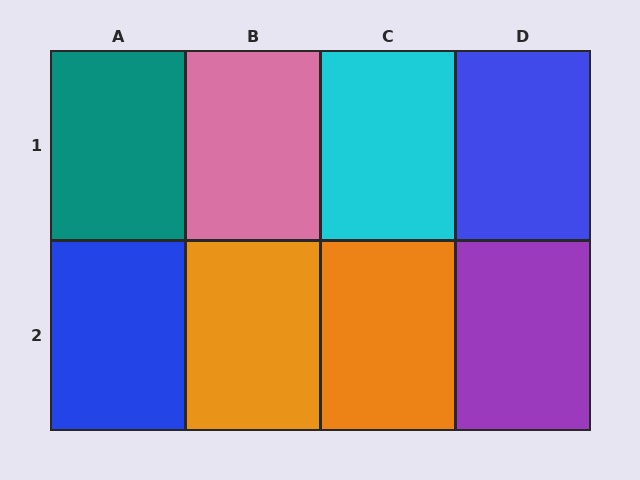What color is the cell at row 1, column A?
Teal.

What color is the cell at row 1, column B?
Pink.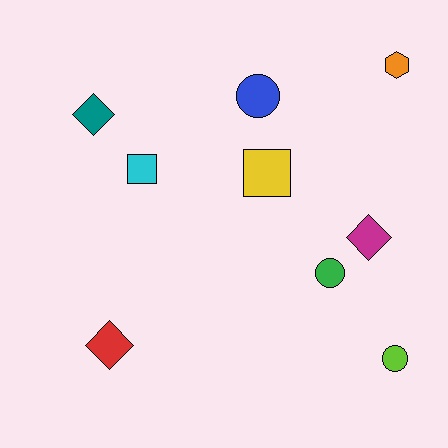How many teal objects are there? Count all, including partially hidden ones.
There is 1 teal object.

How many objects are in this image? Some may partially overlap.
There are 9 objects.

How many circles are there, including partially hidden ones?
There are 3 circles.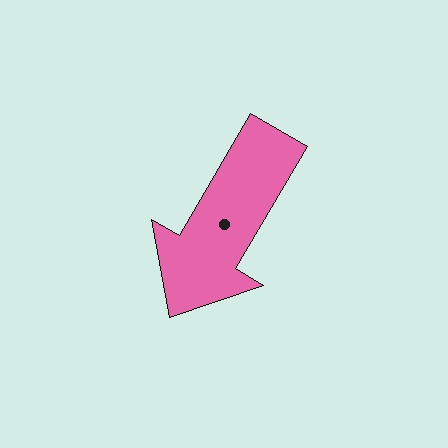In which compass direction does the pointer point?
Southwest.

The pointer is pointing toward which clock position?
Roughly 7 o'clock.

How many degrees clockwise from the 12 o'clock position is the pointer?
Approximately 210 degrees.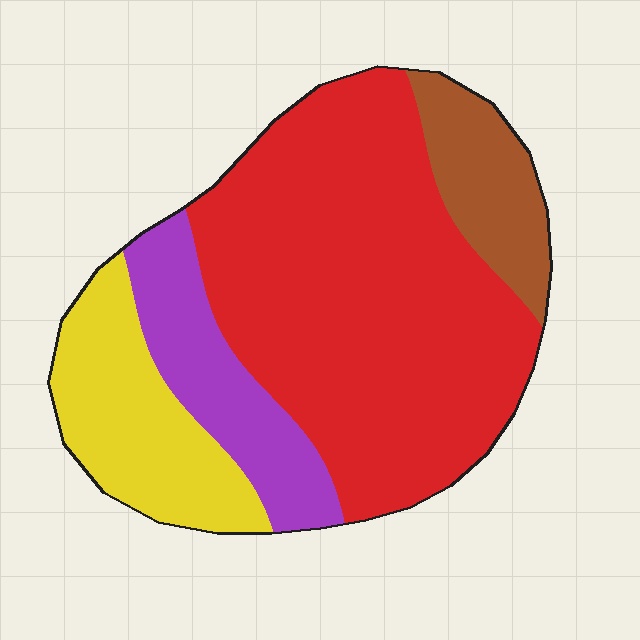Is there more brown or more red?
Red.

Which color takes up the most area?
Red, at roughly 55%.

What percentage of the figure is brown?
Brown covers 11% of the figure.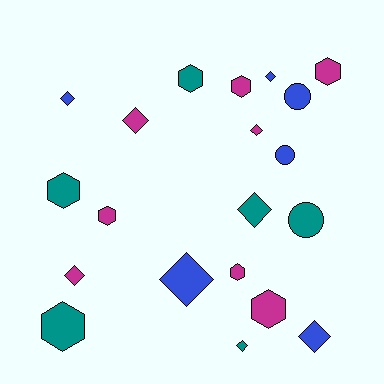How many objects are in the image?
There are 20 objects.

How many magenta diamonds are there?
There are 3 magenta diamonds.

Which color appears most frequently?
Magenta, with 8 objects.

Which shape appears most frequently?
Diamond, with 9 objects.